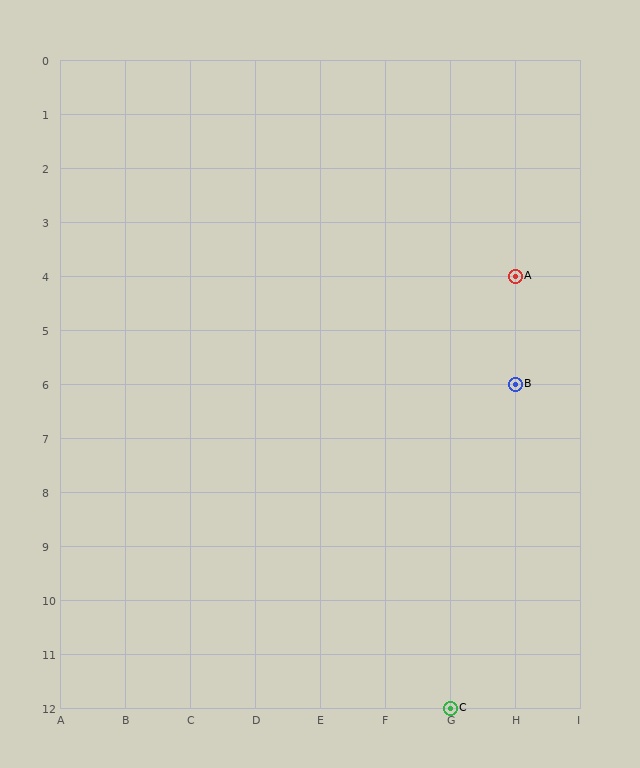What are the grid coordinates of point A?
Point A is at grid coordinates (H, 4).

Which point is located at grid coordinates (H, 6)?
Point B is at (H, 6).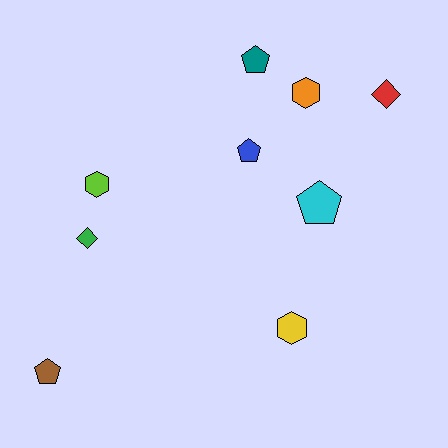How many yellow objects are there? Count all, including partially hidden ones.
There is 1 yellow object.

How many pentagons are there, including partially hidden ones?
There are 4 pentagons.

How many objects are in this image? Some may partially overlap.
There are 9 objects.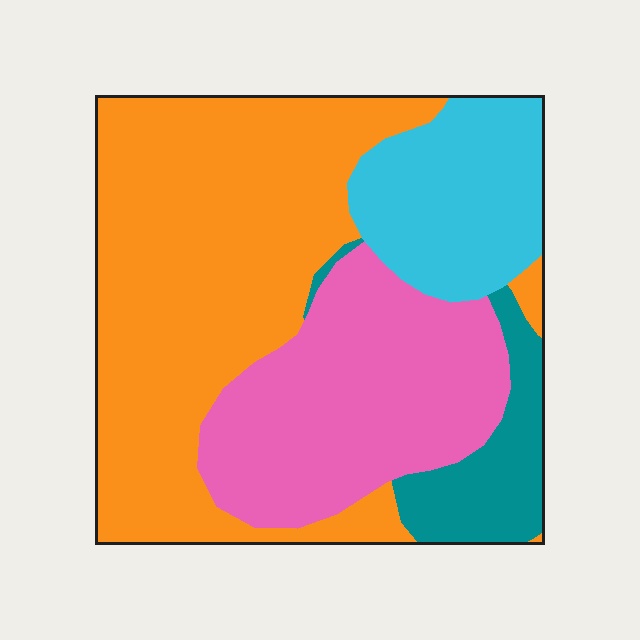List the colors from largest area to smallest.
From largest to smallest: orange, pink, cyan, teal.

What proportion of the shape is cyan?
Cyan covers 16% of the shape.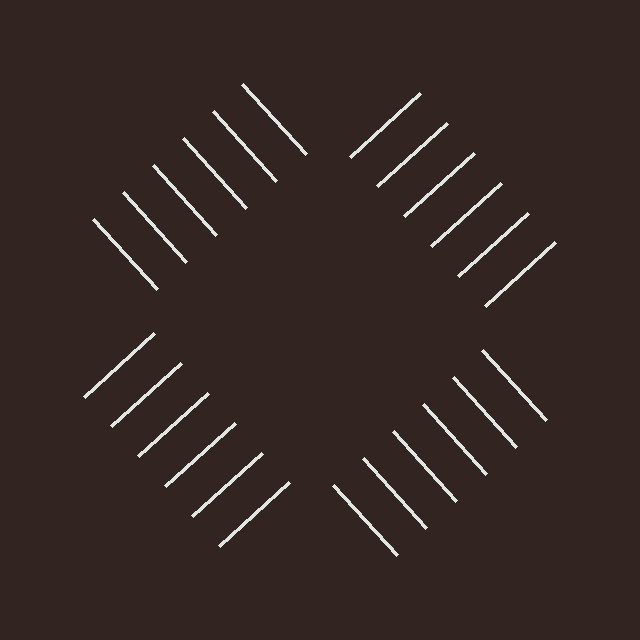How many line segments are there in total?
24 — 6 along each of the 4 edges.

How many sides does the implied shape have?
4 sides — the line-ends trace a square.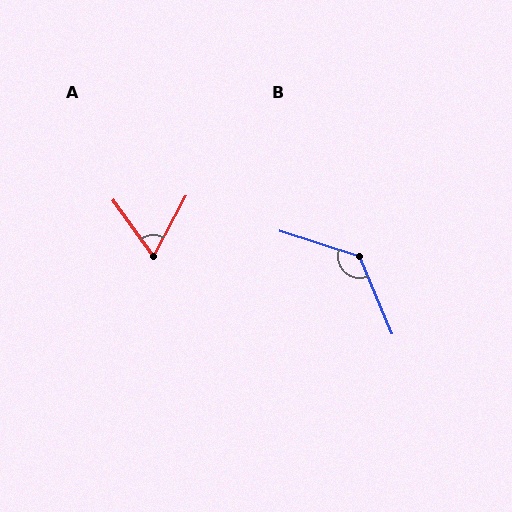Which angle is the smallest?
A, at approximately 64 degrees.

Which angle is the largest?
B, at approximately 130 degrees.